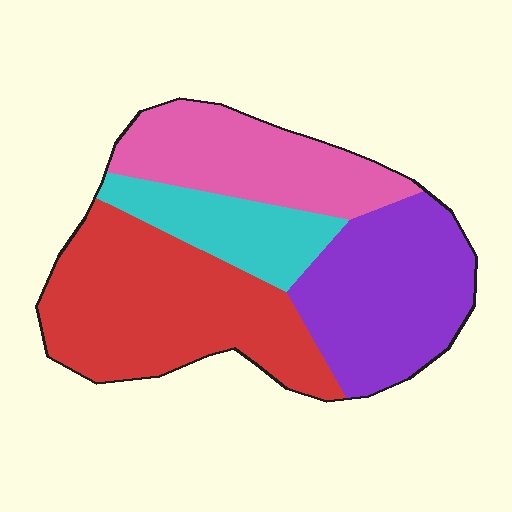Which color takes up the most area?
Red, at roughly 35%.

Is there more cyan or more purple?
Purple.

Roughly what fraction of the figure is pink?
Pink takes up about one fifth (1/5) of the figure.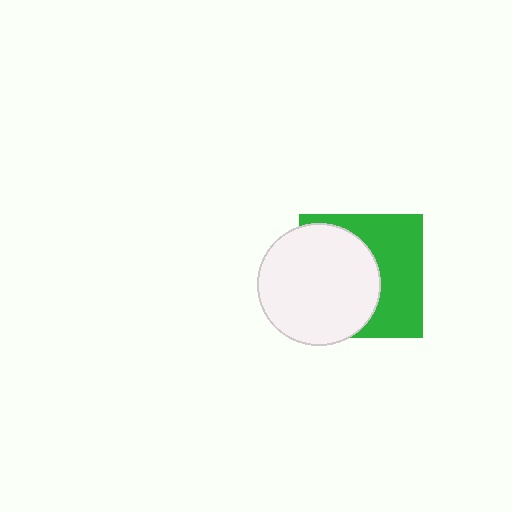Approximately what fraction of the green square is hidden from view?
Roughly 52% of the green square is hidden behind the white circle.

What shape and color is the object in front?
The object in front is a white circle.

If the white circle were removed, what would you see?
You would see the complete green square.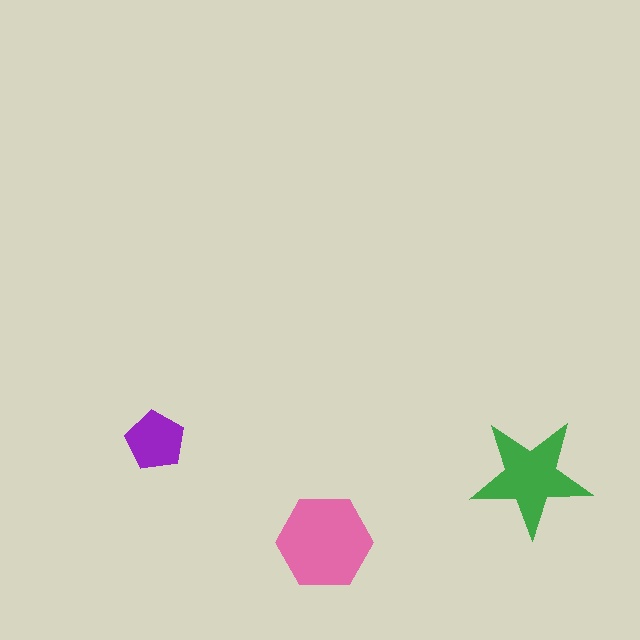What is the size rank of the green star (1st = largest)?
2nd.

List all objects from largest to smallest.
The pink hexagon, the green star, the purple pentagon.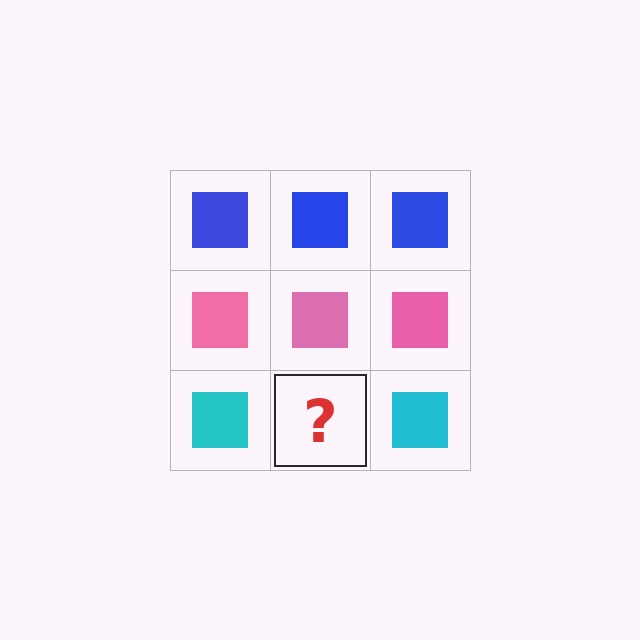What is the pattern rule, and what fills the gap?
The rule is that each row has a consistent color. The gap should be filled with a cyan square.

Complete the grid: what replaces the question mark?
The question mark should be replaced with a cyan square.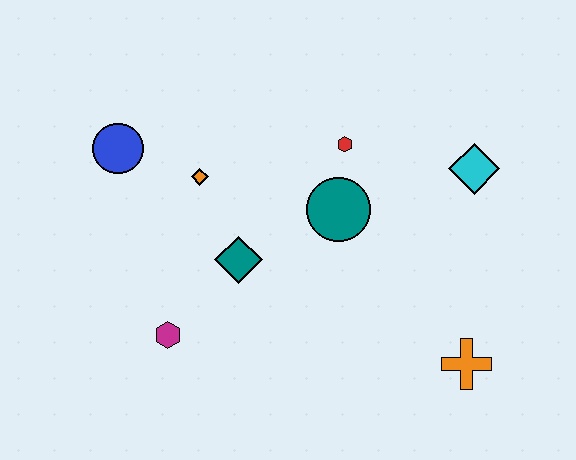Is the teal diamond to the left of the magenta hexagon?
No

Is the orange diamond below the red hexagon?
Yes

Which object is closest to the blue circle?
The orange diamond is closest to the blue circle.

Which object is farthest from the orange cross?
The blue circle is farthest from the orange cross.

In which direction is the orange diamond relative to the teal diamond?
The orange diamond is above the teal diamond.